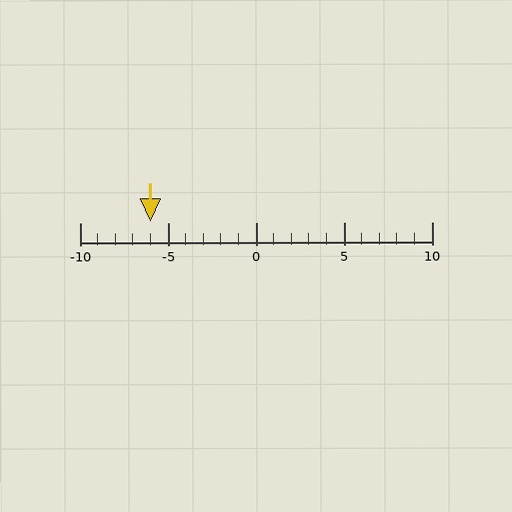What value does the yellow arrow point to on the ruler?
The yellow arrow points to approximately -6.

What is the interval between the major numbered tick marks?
The major tick marks are spaced 5 units apart.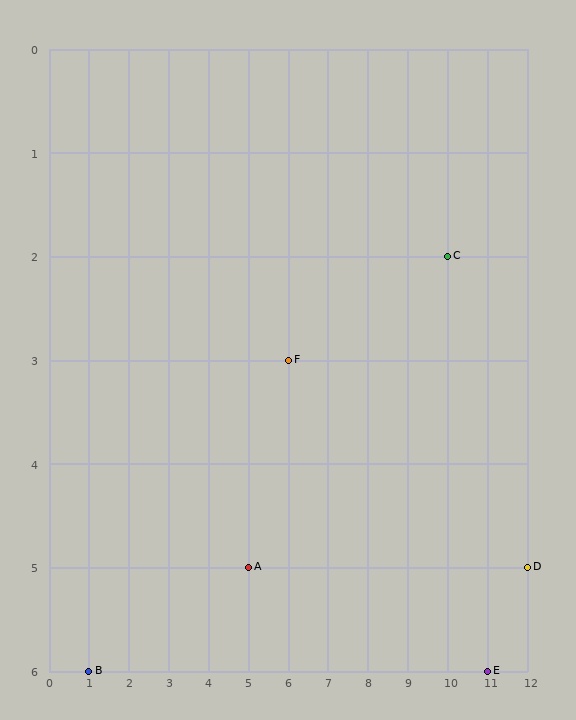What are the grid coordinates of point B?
Point B is at grid coordinates (1, 6).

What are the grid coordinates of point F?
Point F is at grid coordinates (6, 3).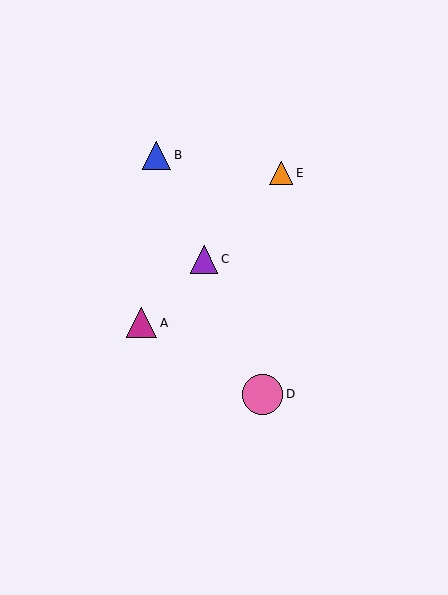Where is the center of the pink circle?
The center of the pink circle is at (263, 394).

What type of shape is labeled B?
Shape B is a blue triangle.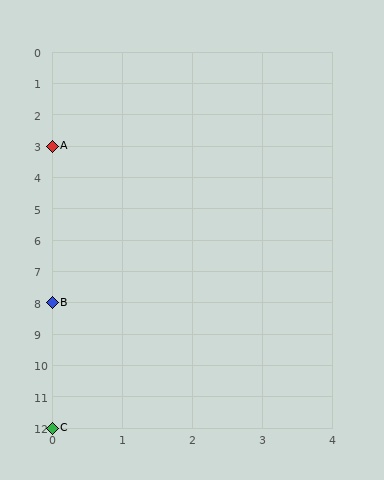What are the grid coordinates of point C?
Point C is at grid coordinates (0, 12).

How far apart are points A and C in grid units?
Points A and C are 9 rows apart.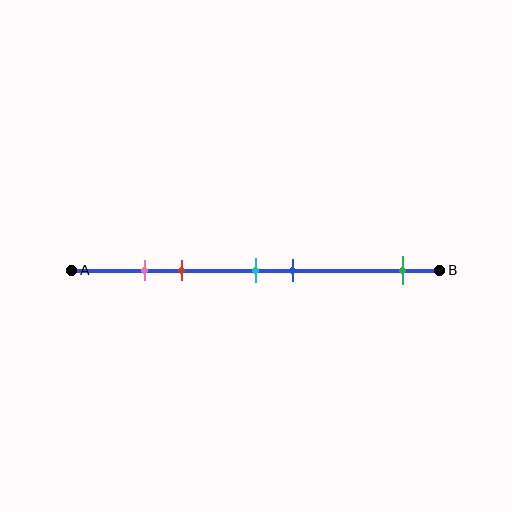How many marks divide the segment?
There are 5 marks dividing the segment.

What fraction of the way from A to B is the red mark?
The red mark is approximately 30% (0.3) of the way from A to B.